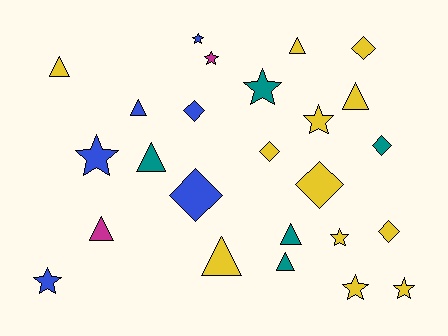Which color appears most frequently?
Yellow, with 12 objects.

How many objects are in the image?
There are 25 objects.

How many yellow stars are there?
There are 4 yellow stars.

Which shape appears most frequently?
Triangle, with 9 objects.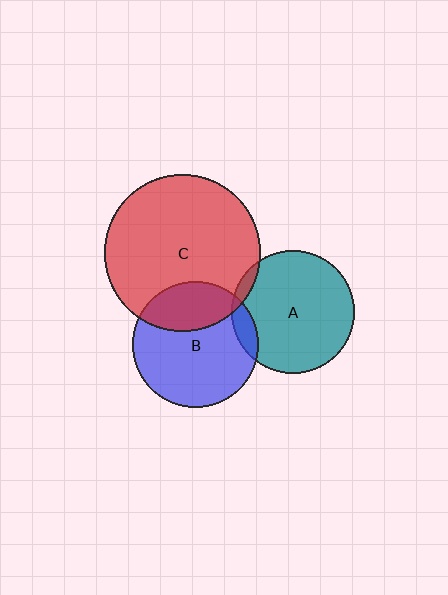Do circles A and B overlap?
Yes.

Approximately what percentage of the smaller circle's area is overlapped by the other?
Approximately 10%.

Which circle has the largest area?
Circle C (red).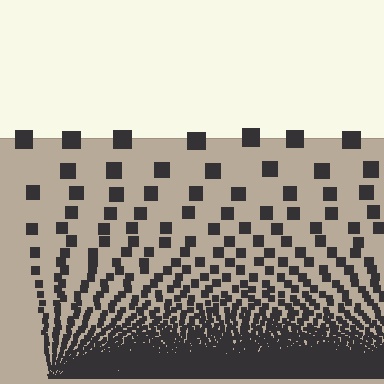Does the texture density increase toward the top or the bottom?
Density increases toward the bottom.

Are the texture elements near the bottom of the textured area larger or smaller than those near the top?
Smaller. The gradient is inverted — elements near the bottom are smaller and denser.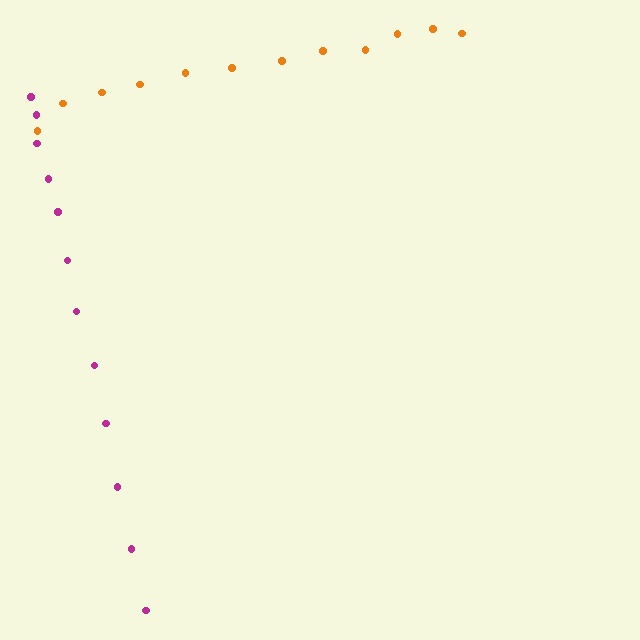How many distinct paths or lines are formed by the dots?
There are 2 distinct paths.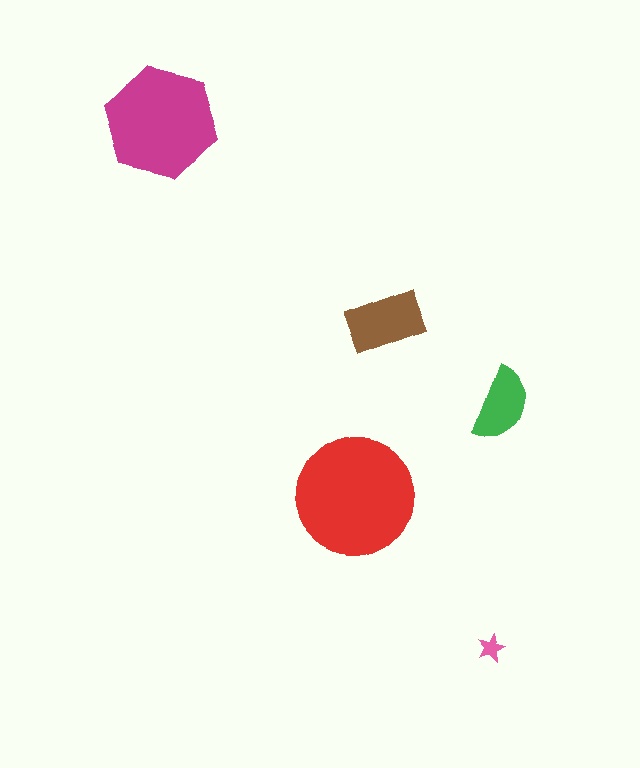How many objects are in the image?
There are 5 objects in the image.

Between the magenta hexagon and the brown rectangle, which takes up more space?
The magenta hexagon.